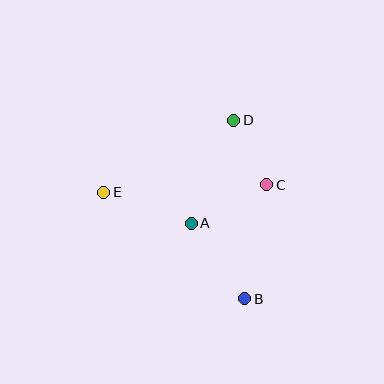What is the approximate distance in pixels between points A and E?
The distance between A and E is approximately 93 pixels.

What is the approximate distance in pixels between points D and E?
The distance between D and E is approximately 149 pixels.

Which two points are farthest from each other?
Points B and D are farthest from each other.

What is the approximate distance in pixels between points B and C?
The distance between B and C is approximately 116 pixels.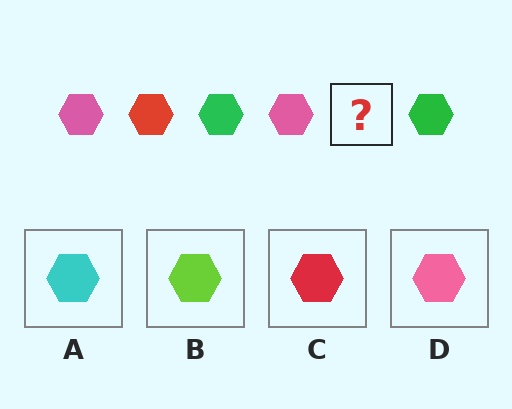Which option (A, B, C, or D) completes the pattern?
C.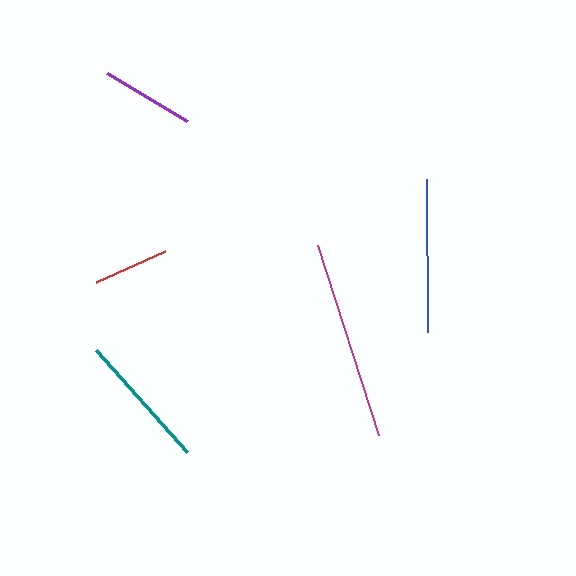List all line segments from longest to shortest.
From longest to shortest: magenta, blue, teal, purple, red.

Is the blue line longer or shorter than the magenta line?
The magenta line is longer than the blue line.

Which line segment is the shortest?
The red line is the shortest at approximately 76 pixels.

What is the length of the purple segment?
The purple segment is approximately 93 pixels long.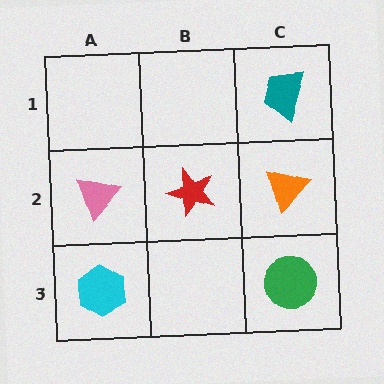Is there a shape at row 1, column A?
No, that cell is empty.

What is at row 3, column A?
A cyan hexagon.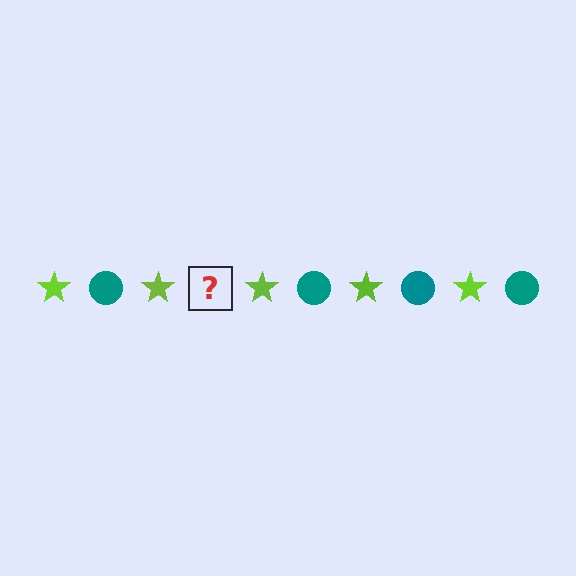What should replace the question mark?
The question mark should be replaced with a teal circle.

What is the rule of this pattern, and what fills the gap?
The rule is that the pattern alternates between lime star and teal circle. The gap should be filled with a teal circle.